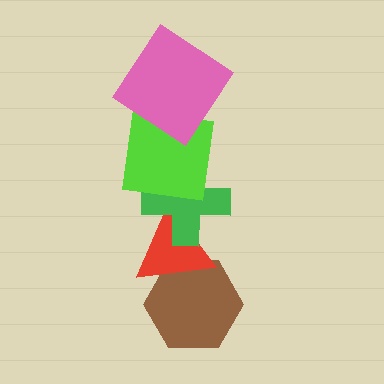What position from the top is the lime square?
The lime square is 2nd from the top.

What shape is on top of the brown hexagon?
The red triangle is on top of the brown hexagon.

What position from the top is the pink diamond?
The pink diamond is 1st from the top.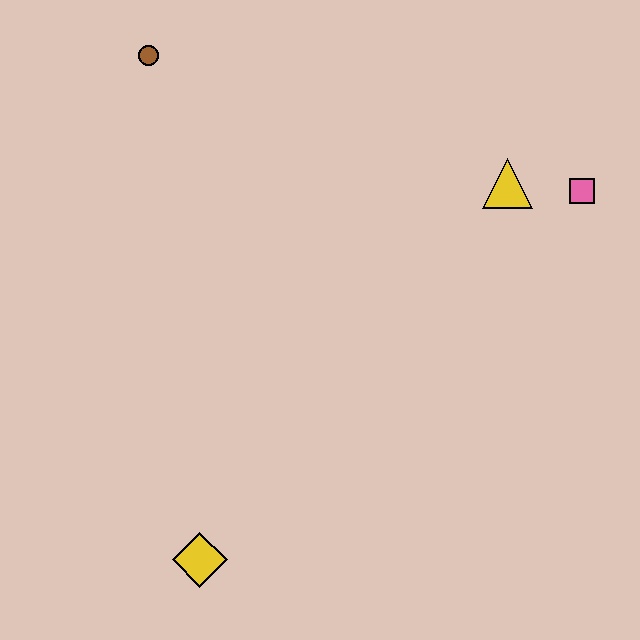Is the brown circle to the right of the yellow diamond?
No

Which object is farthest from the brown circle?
The yellow diamond is farthest from the brown circle.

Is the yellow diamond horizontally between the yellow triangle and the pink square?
No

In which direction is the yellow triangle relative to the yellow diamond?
The yellow triangle is above the yellow diamond.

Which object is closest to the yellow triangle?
The pink square is closest to the yellow triangle.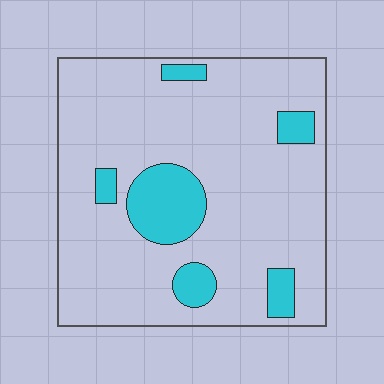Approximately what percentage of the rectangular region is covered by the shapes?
Approximately 15%.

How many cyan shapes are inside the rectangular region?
6.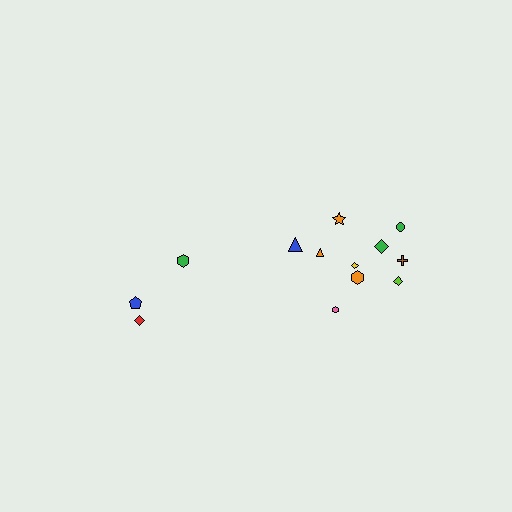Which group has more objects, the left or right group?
The right group.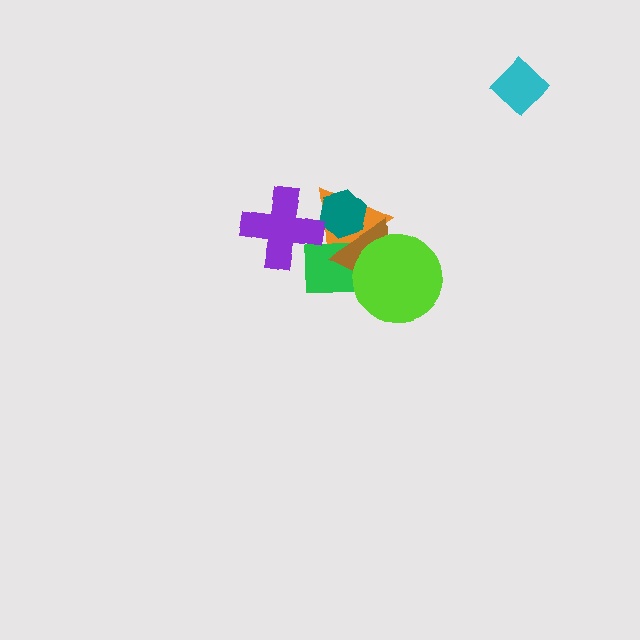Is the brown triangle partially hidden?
Yes, it is partially covered by another shape.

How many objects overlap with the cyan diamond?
0 objects overlap with the cyan diamond.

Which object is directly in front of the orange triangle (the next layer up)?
The green rectangle is directly in front of the orange triangle.